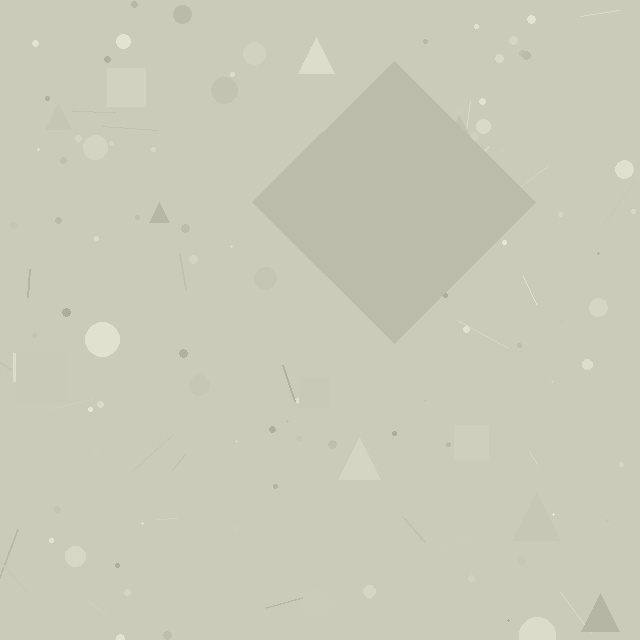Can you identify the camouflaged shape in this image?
The camouflaged shape is a diamond.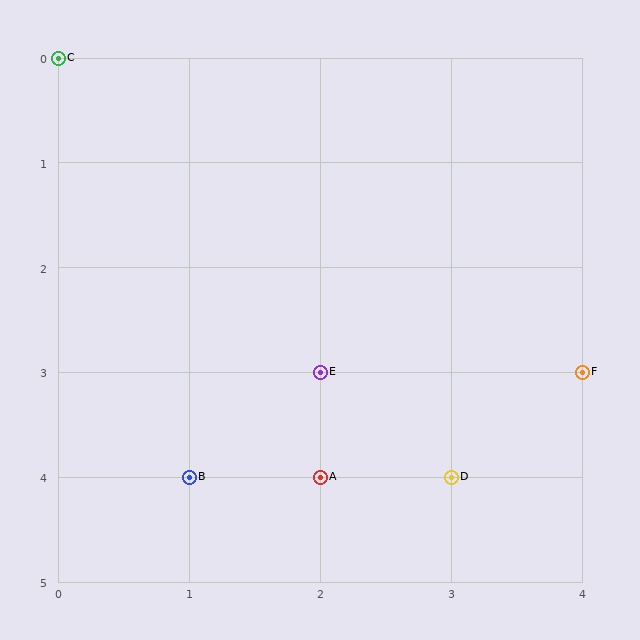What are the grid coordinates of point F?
Point F is at grid coordinates (4, 3).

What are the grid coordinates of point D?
Point D is at grid coordinates (3, 4).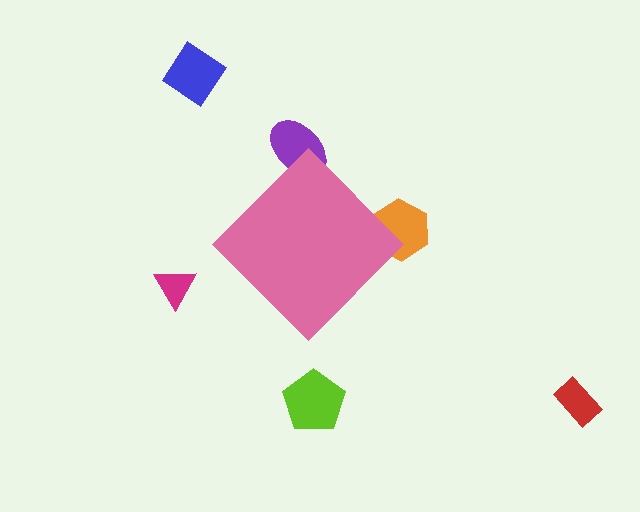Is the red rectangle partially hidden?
No, the red rectangle is fully visible.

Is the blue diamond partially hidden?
No, the blue diamond is fully visible.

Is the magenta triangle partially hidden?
No, the magenta triangle is fully visible.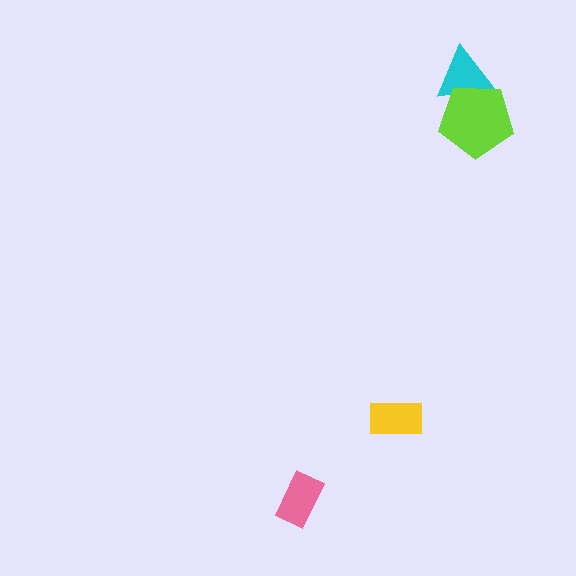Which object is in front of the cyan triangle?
The lime pentagon is in front of the cyan triangle.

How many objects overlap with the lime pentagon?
1 object overlaps with the lime pentagon.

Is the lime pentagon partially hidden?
No, no other shape covers it.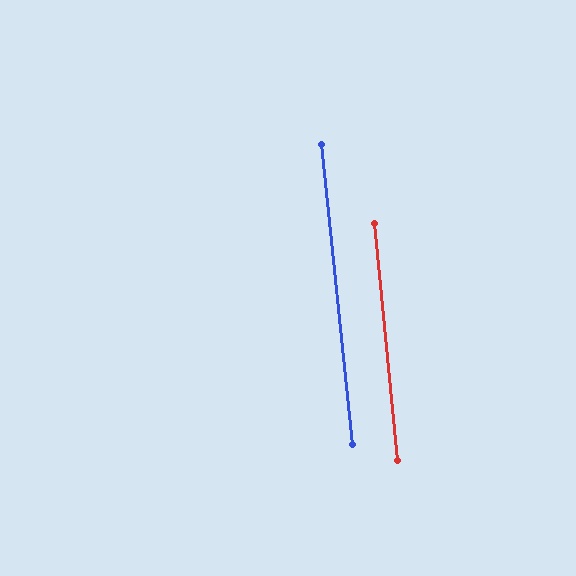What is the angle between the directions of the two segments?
Approximately 0 degrees.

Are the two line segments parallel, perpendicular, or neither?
Parallel — their directions differ by only 0.2°.